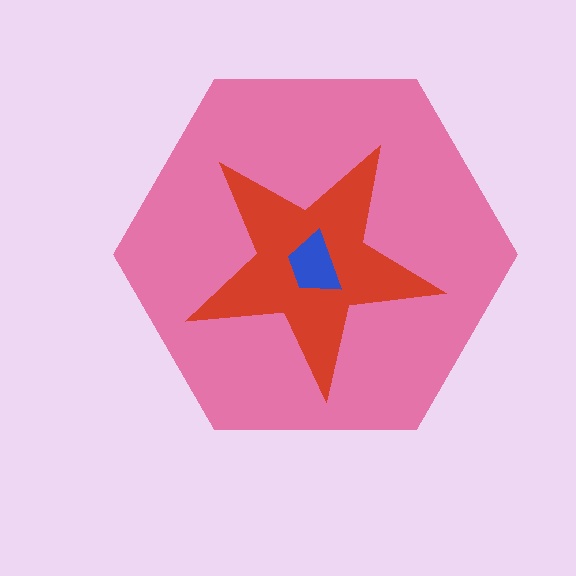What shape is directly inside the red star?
The blue trapezoid.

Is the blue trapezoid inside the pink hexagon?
Yes.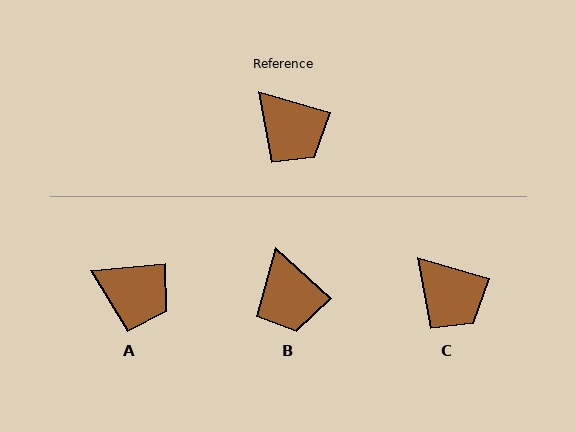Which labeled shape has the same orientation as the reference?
C.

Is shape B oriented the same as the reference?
No, it is off by about 26 degrees.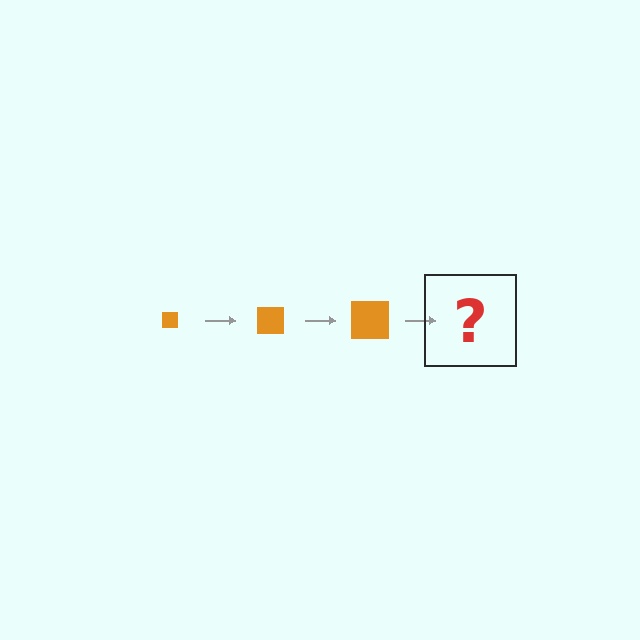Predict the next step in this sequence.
The next step is an orange square, larger than the previous one.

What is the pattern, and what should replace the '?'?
The pattern is that the square gets progressively larger each step. The '?' should be an orange square, larger than the previous one.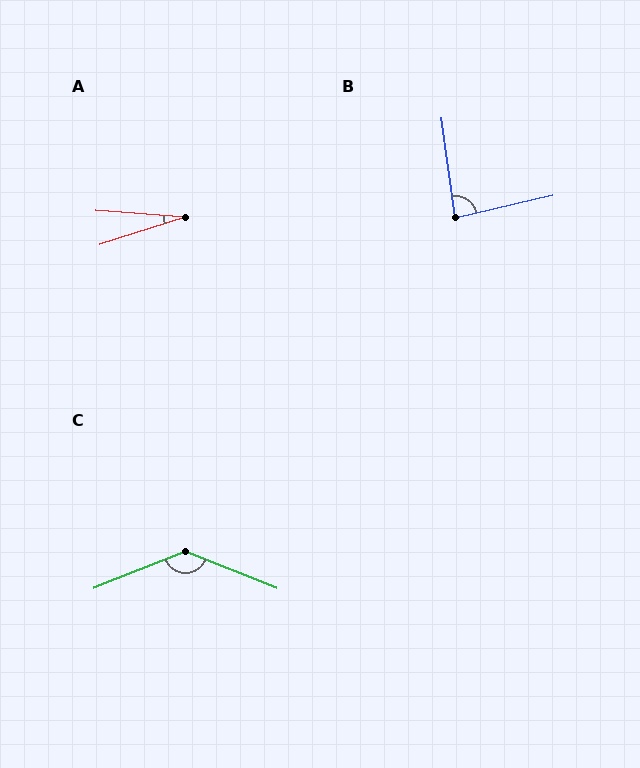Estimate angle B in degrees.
Approximately 85 degrees.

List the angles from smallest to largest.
A (22°), B (85°), C (136°).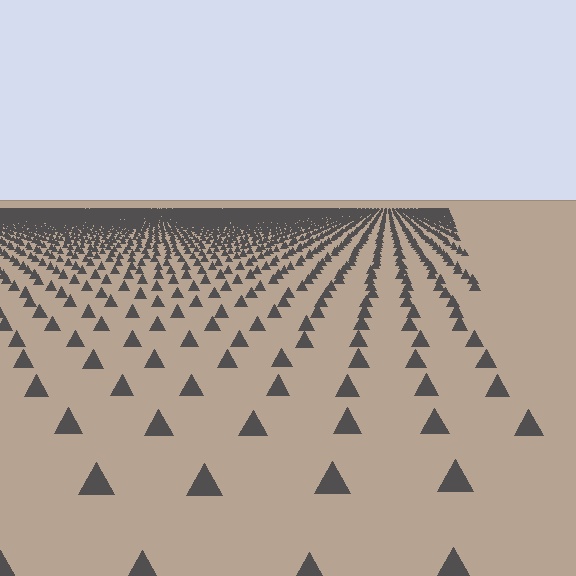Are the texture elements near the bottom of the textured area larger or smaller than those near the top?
Larger. Near the bottom, elements are closer to the viewer and appear at a bigger on-screen size.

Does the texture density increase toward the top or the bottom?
Density increases toward the top.